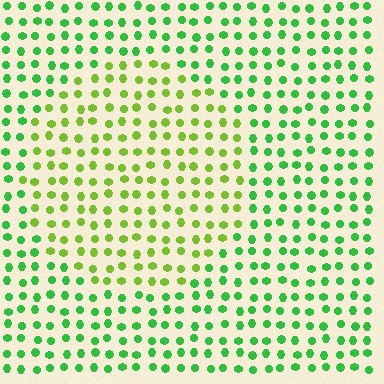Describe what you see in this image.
The image is filled with small green elements in a uniform arrangement. A circle-shaped region is visible where the elements are tinted to a slightly different hue, forming a subtle color boundary.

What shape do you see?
I see a circle.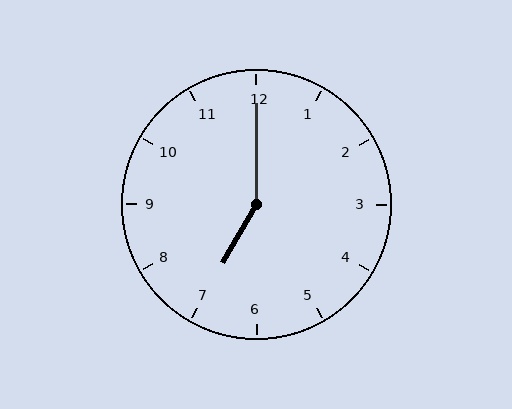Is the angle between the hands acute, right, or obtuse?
It is obtuse.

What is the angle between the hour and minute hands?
Approximately 150 degrees.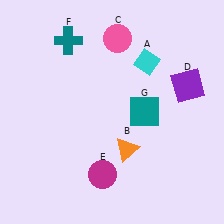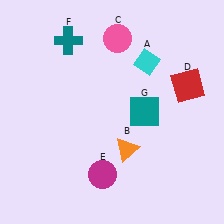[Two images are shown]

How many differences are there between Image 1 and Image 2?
There is 1 difference between the two images.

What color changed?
The square (D) changed from purple in Image 1 to red in Image 2.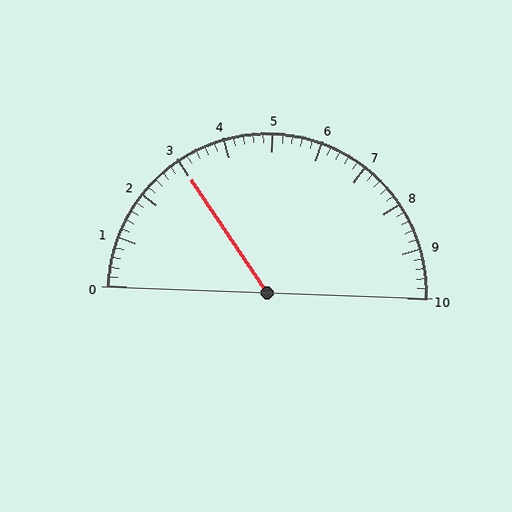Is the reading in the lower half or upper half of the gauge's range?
The reading is in the lower half of the range (0 to 10).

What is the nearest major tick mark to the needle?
The nearest major tick mark is 3.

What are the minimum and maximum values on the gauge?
The gauge ranges from 0 to 10.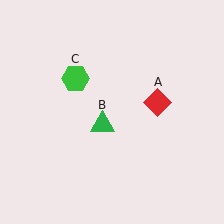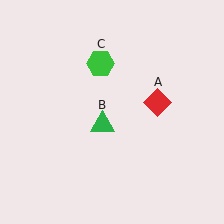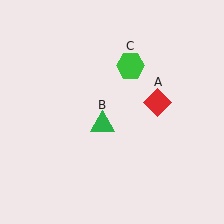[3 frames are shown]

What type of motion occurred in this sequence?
The green hexagon (object C) rotated clockwise around the center of the scene.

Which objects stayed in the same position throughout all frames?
Red diamond (object A) and green triangle (object B) remained stationary.